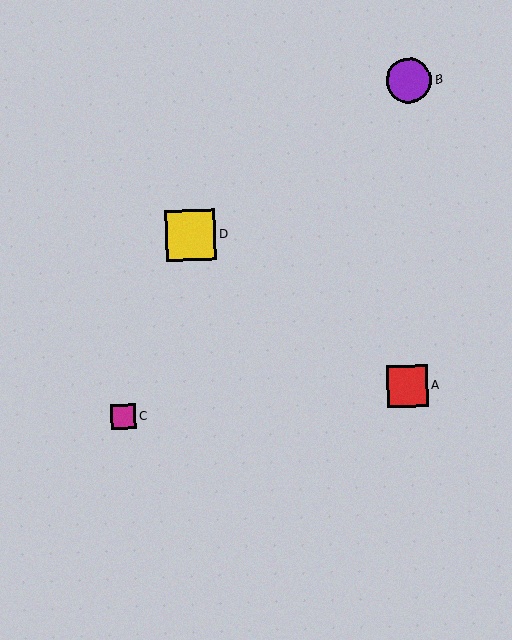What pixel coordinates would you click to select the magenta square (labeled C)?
Click at (123, 417) to select the magenta square C.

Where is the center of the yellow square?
The center of the yellow square is at (191, 235).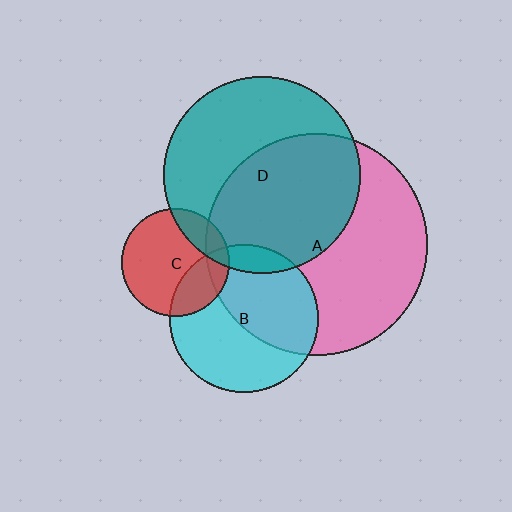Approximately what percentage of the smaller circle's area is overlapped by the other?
Approximately 15%.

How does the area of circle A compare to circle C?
Approximately 4.2 times.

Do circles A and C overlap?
Yes.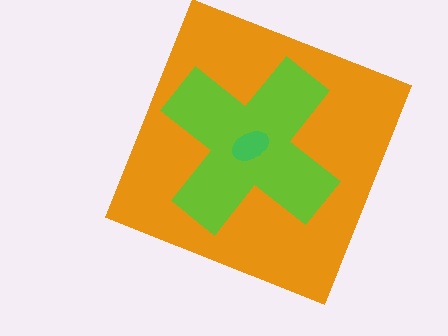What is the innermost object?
The green ellipse.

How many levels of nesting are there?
3.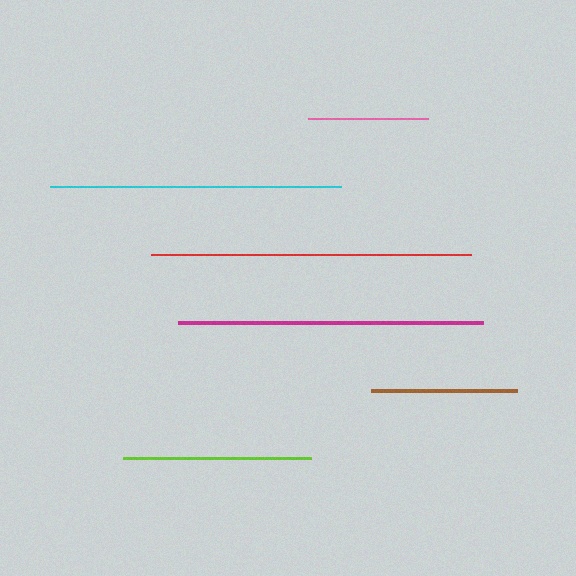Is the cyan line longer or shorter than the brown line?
The cyan line is longer than the brown line.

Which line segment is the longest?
The red line is the longest at approximately 320 pixels.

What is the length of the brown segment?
The brown segment is approximately 146 pixels long.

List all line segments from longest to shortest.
From longest to shortest: red, magenta, cyan, lime, brown, pink.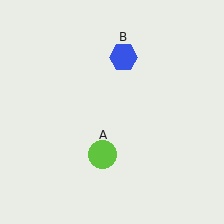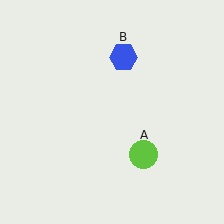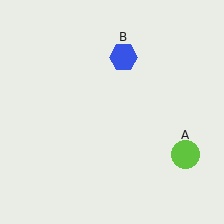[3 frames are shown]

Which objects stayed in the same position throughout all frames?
Blue hexagon (object B) remained stationary.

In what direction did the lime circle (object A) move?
The lime circle (object A) moved right.